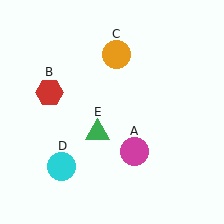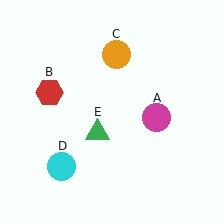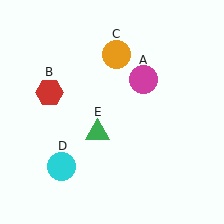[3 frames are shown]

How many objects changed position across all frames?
1 object changed position: magenta circle (object A).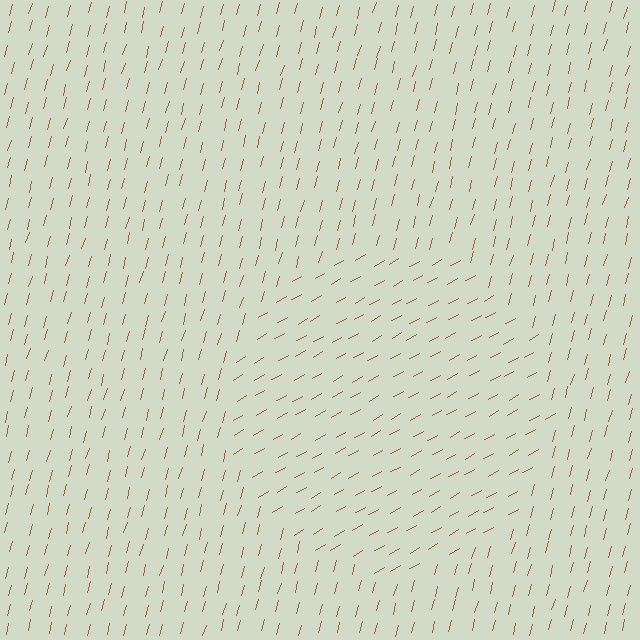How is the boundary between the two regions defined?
The boundary is defined purely by a change in line orientation (approximately 45 degrees difference). All lines are the same color and thickness.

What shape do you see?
I see a circle.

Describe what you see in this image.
The image is filled with small brown line segments. A circle region in the image has lines oriented differently from the surrounding lines, creating a visible texture boundary.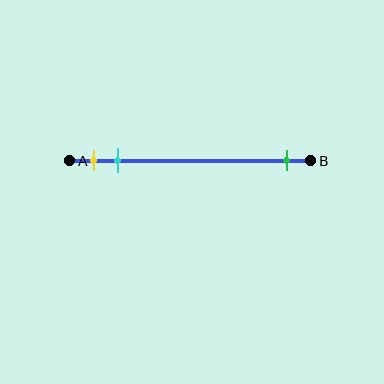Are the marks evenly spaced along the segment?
No, the marks are not evenly spaced.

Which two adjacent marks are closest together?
The yellow and cyan marks are the closest adjacent pair.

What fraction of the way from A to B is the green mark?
The green mark is approximately 90% (0.9) of the way from A to B.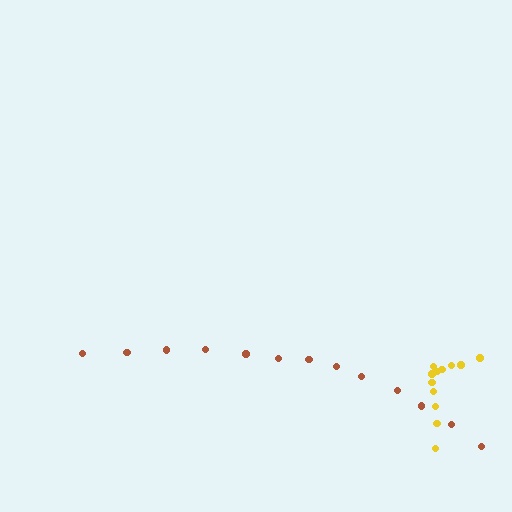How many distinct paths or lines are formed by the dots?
There are 2 distinct paths.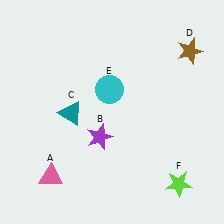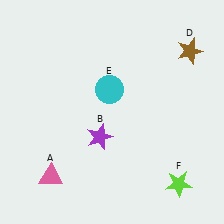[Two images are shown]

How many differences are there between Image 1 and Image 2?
There is 1 difference between the two images.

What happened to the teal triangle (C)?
The teal triangle (C) was removed in Image 2. It was in the bottom-left area of Image 1.